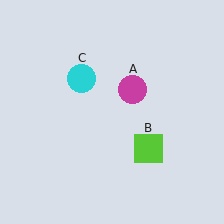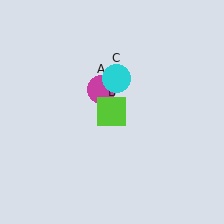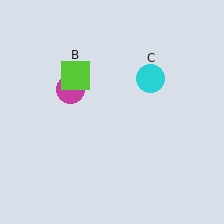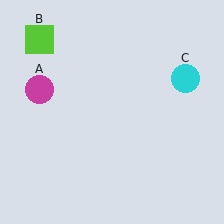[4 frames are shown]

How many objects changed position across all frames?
3 objects changed position: magenta circle (object A), lime square (object B), cyan circle (object C).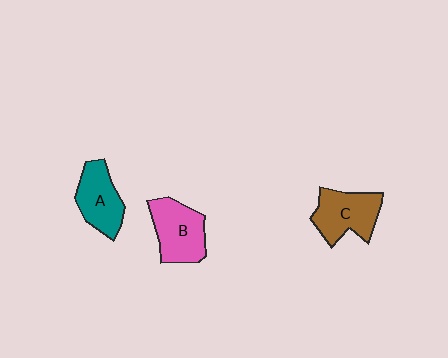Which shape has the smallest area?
Shape A (teal).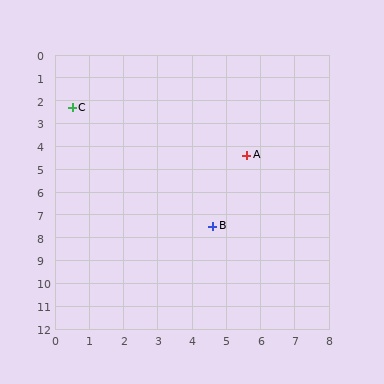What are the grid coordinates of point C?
Point C is at approximately (0.5, 2.3).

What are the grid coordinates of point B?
Point B is at approximately (4.6, 7.5).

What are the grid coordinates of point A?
Point A is at approximately (5.6, 4.4).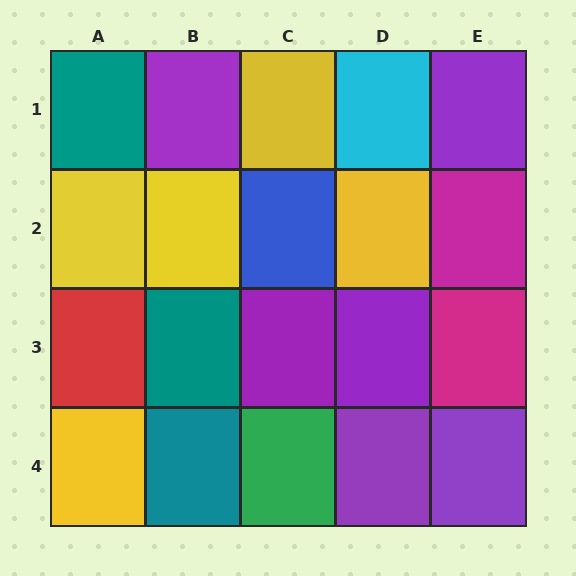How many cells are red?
1 cell is red.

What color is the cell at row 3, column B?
Teal.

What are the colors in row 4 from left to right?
Yellow, teal, green, purple, purple.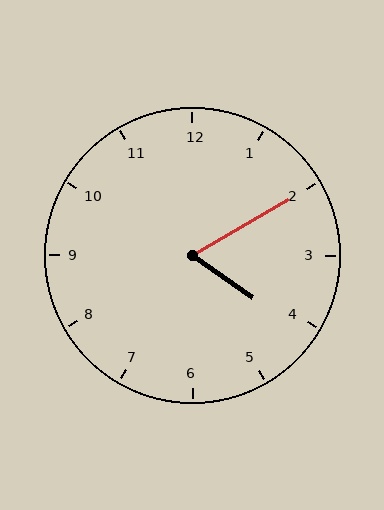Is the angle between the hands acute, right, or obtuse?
It is acute.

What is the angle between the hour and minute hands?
Approximately 65 degrees.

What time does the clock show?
4:10.